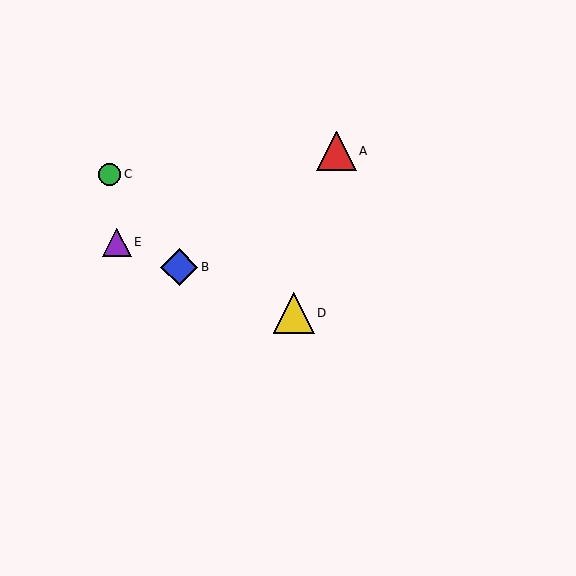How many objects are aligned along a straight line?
3 objects (B, D, E) are aligned along a straight line.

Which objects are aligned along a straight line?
Objects B, D, E are aligned along a straight line.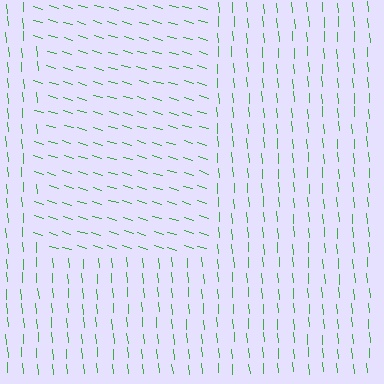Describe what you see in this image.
The image is filled with small green line segments. A rectangle region in the image has lines oriented differently from the surrounding lines, creating a visible texture boundary.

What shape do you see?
I see a rectangle.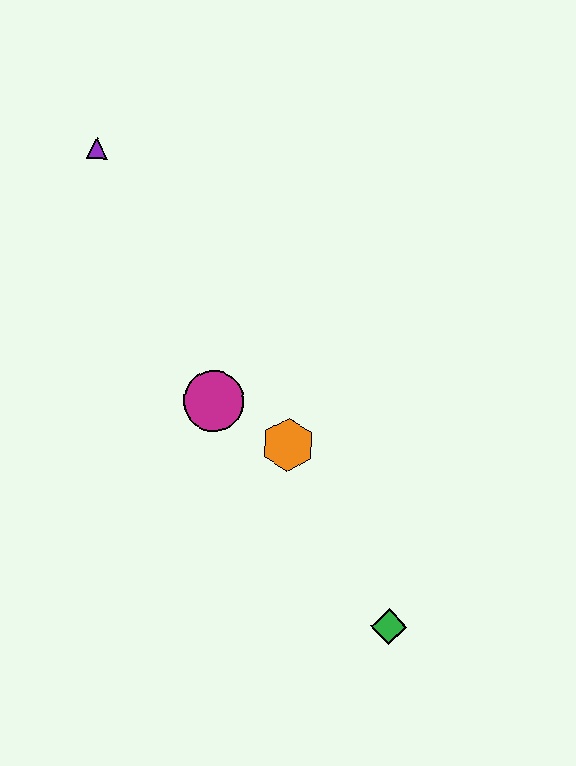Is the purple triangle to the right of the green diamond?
No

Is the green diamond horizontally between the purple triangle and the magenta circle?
No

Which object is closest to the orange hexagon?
The magenta circle is closest to the orange hexagon.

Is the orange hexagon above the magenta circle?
No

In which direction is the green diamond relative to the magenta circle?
The green diamond is below the magenta circle.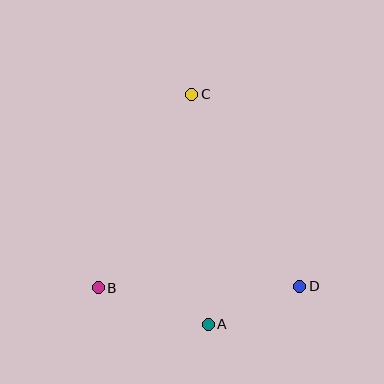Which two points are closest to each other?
Points A and D are closest to each other.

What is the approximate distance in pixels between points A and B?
The distance between A and B is approximately 116 pixels.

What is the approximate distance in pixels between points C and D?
The distance between C and D is approximately 220 pixels.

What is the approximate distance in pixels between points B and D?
The distance between B and D is approximately 202 pixels.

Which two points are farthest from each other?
Points A and C are farthest from each other.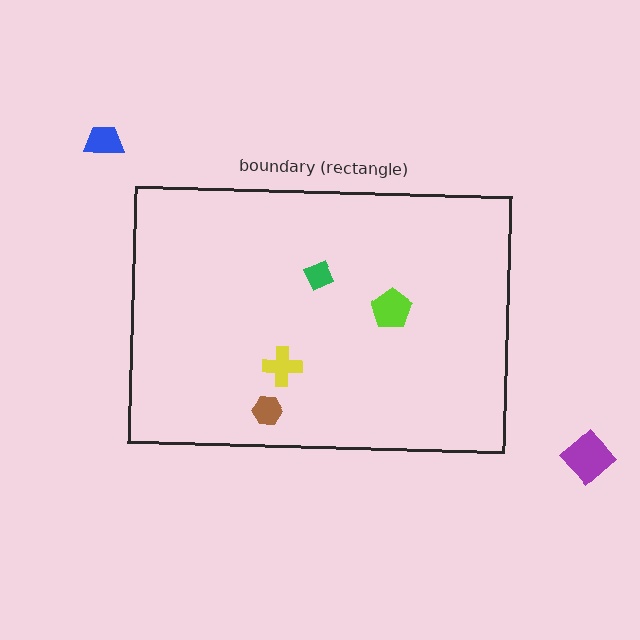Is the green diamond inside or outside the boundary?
Inside.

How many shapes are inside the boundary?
4 inside, 2 outside.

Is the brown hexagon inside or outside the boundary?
Inside.